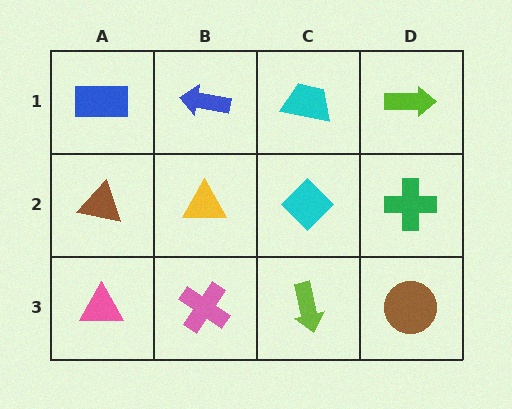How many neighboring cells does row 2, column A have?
3.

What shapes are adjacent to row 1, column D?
A green cross (row 2, column D), a cyan trapezoid (row 1, column C).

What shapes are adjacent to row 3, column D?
A green cross (row 2, column D), a lime arrow (row 3, column C).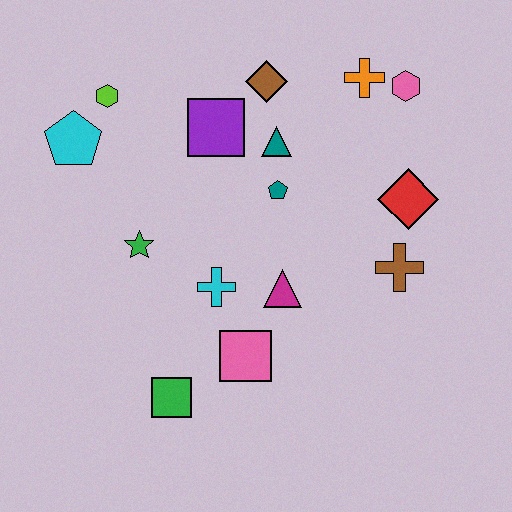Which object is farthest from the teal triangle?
The green square is farthest from the teal triangle.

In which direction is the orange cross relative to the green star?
The orange cross is to the right of the green star.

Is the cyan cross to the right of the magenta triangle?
No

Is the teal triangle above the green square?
Yes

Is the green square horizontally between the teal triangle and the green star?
Yes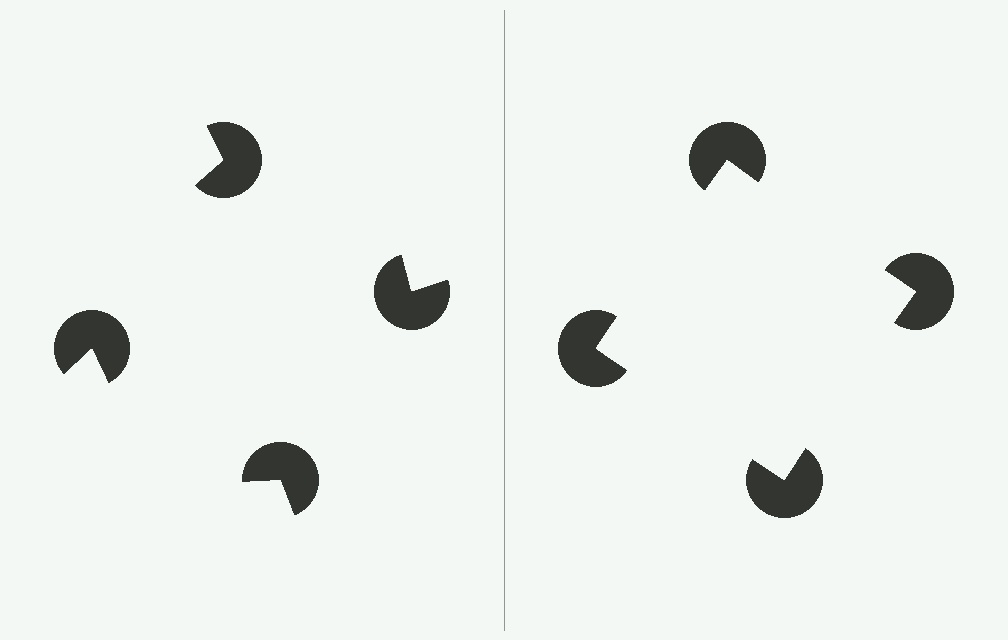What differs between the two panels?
The pac-man discs are positioned identically on both sides; only the wedge orientations differ. On the right they align to a square; on the left they are misaligned.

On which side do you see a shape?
An illusory square appears on the right side. On the left side the wedge cuts are rotated, so no coherent shape forms.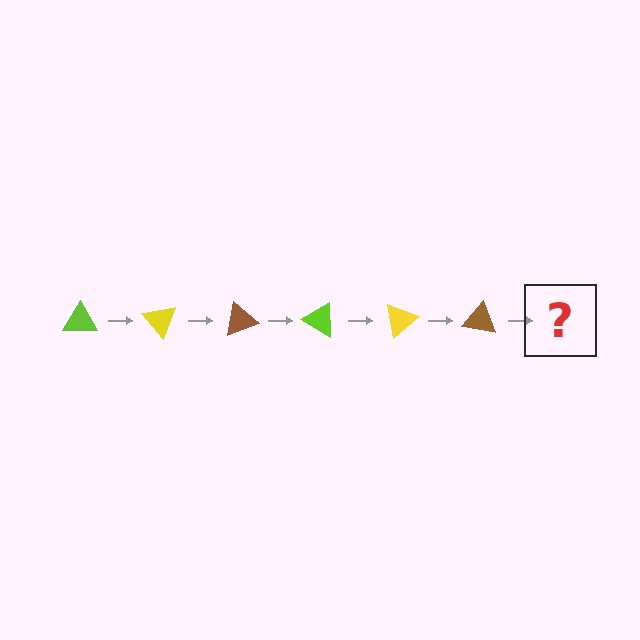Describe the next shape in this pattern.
It should be a lime triangle, rotated 300 degrees from the start.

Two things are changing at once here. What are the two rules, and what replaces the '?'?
The two rules are that it rotates 50 degrees each step and the color cycles through lime, yellow, and brown. The '?' should be a lime triangle, rotated 300 degrees from the start.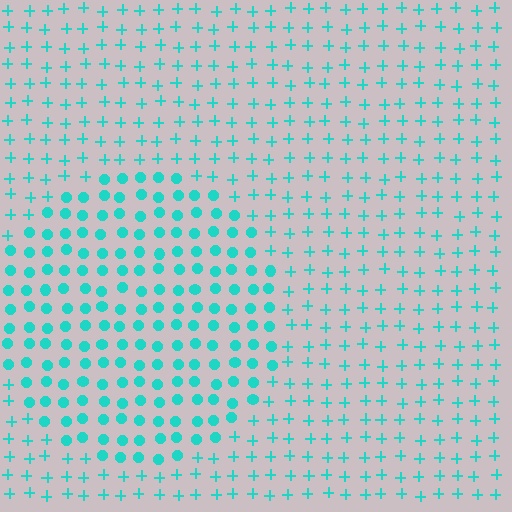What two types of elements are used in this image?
The image uses circles inside the circle region and plus signs outside it.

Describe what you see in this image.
The image is filled with small cyan elements arranged in a uniform grid. A circle-shaped region contains circles, while the surrounding area contains plus signs. The boundary is defined purely by the change in element shape.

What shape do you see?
I see a circle.